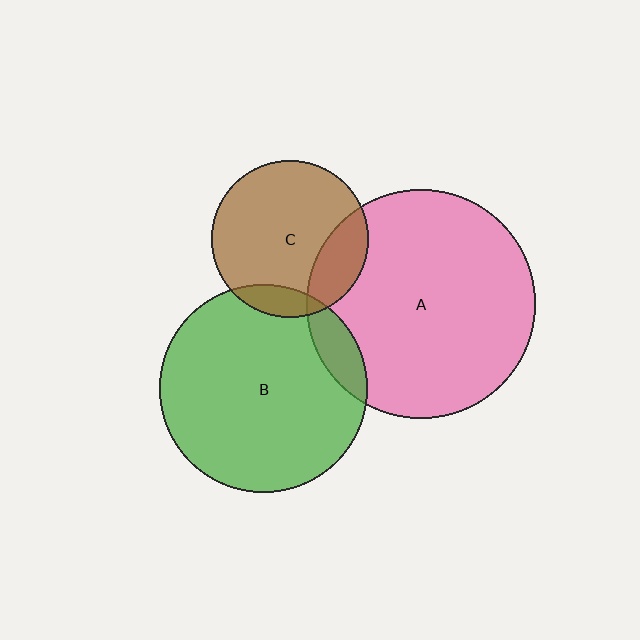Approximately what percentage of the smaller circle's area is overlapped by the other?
Approximately 10%.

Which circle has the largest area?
Circle A (pink).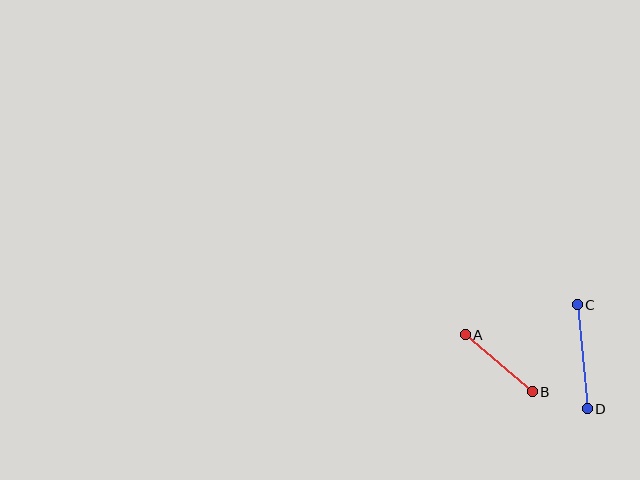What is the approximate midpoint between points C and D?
The midpoint is at approximately (582, 357) pixels.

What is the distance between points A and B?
The distance is approximately 88 pixels.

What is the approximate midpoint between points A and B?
The midpoint is at approximately (499, 363) pixels.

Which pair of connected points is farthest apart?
Points C and D are farthest apart.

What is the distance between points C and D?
The distance is approximately 105 pixels.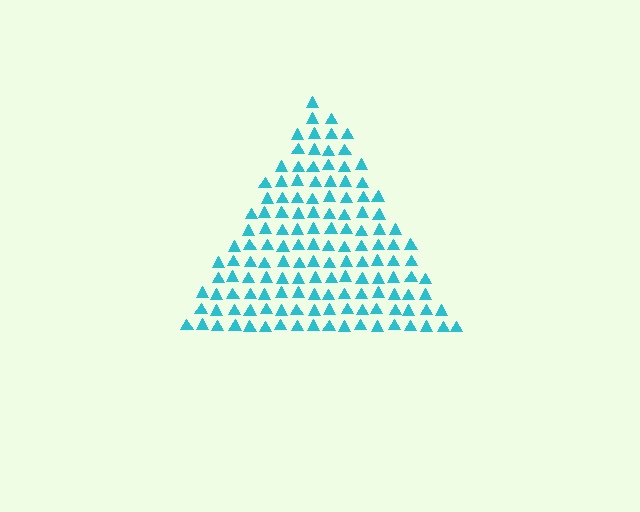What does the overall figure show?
The overall figure shows a triangle.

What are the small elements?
The small elements are triangles.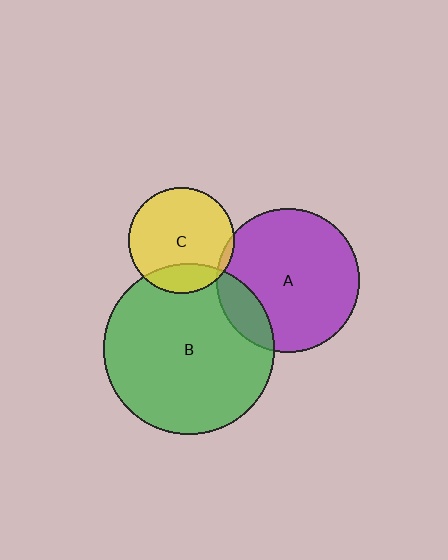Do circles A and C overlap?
Yes.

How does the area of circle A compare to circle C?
Approximately 1.8 times.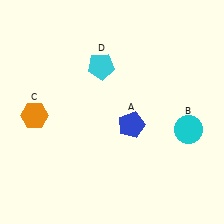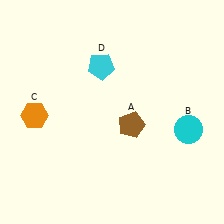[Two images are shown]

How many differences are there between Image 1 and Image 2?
There is 1 difference between the two images.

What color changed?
The pentagon (A) changed from blue in Image 1 to brown in Image 2.